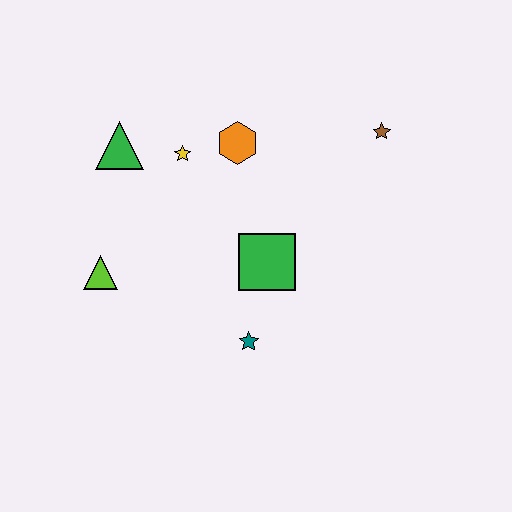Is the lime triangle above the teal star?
Yes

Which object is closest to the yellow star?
The orange hexagon is closest to the yellow star.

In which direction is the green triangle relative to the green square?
The green triangle is to the left of the green square.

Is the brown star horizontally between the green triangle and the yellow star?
No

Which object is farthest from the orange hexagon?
The teal star is farthest from the orange hexagon.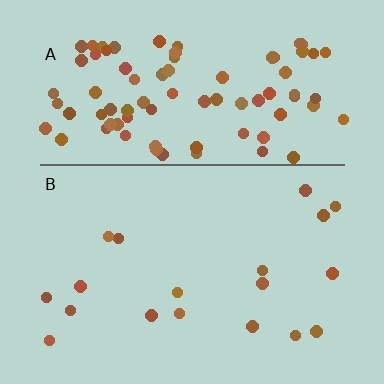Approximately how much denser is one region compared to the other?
Approximately 5.0× — region A over region B.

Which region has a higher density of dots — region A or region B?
A (the top).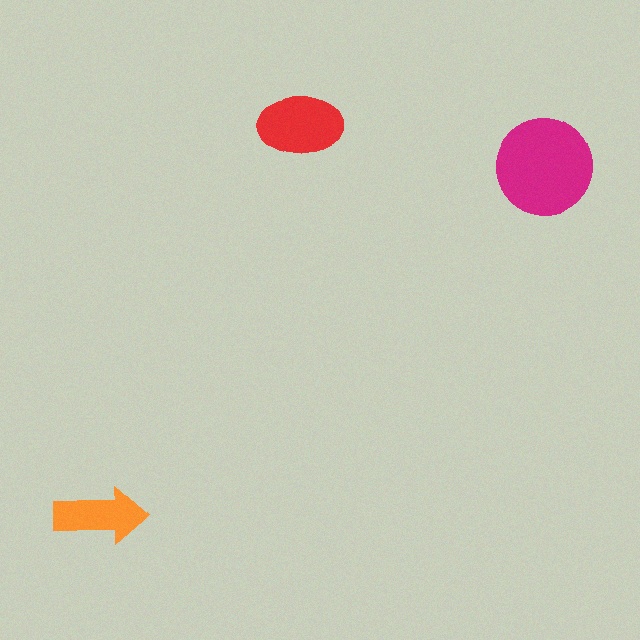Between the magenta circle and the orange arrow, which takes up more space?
The magenta circle.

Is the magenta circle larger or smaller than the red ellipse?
Larger.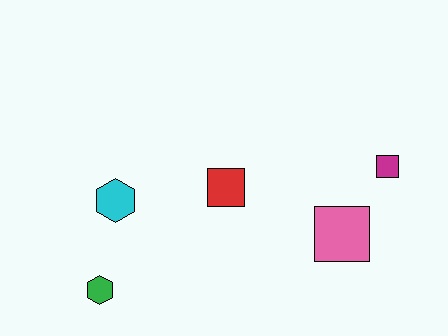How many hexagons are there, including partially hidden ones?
There are 2 hexagons.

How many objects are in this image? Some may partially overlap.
There are 5 objects.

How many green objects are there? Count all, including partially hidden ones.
There is 1 green object.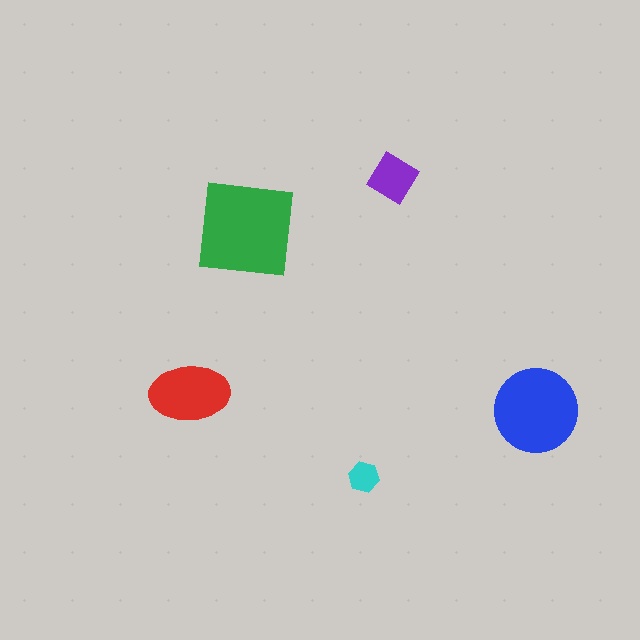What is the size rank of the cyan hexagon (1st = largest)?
5th.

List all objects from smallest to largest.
The cyan hexagon, the purple diamond, the red ellipse, the blue circle, the green square.